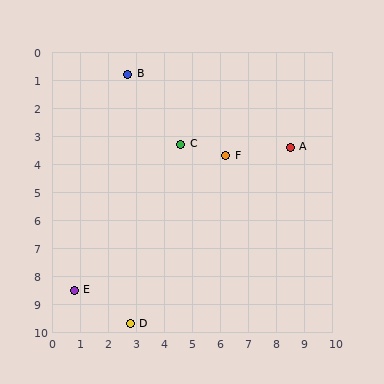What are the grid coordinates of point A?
Point A is at approximately (8.5, 3.4).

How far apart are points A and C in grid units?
Points A and C are about 3.9 grid units apart.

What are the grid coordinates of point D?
Point D is at approximately (2.8, 9.7).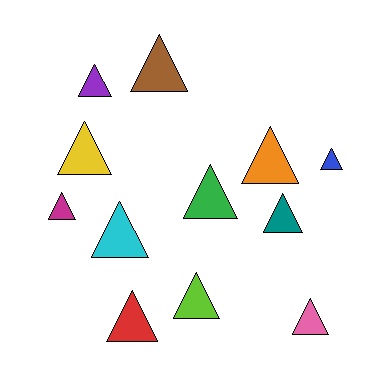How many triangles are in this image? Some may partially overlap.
There are 12 triangles.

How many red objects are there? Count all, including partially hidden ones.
There is 1 red object.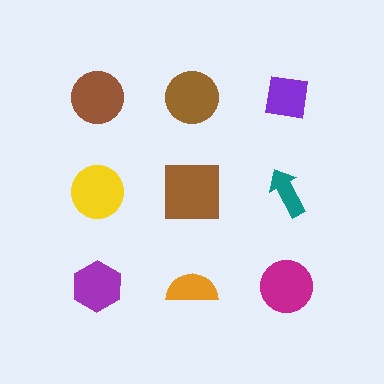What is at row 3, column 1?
A purple hexagon.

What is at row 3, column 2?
An orange semicircle.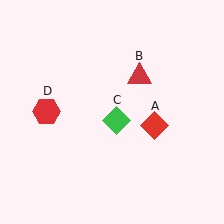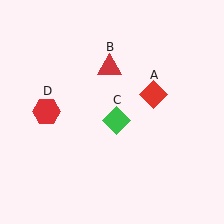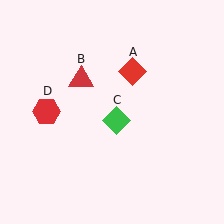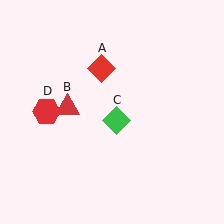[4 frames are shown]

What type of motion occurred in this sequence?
The red diamond (object A), red triangle (object B) rotated counterclockwise around the center of the scene.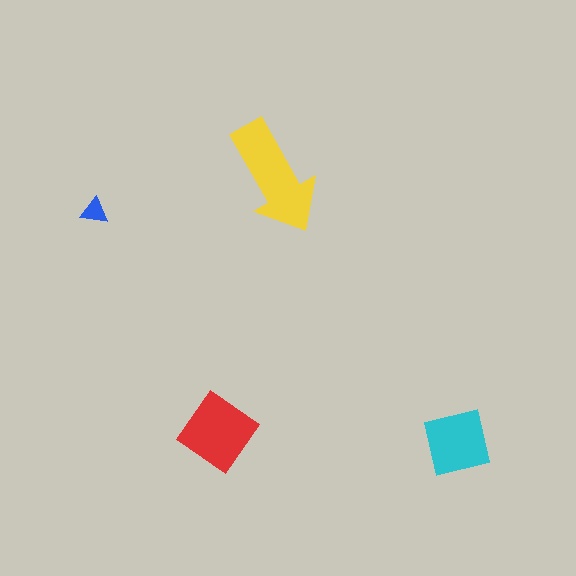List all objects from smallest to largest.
The blue triangle, the cyan square, the red diamond, the yellow arrow.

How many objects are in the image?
There are 4 objects in the image.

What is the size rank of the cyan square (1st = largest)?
3rd.